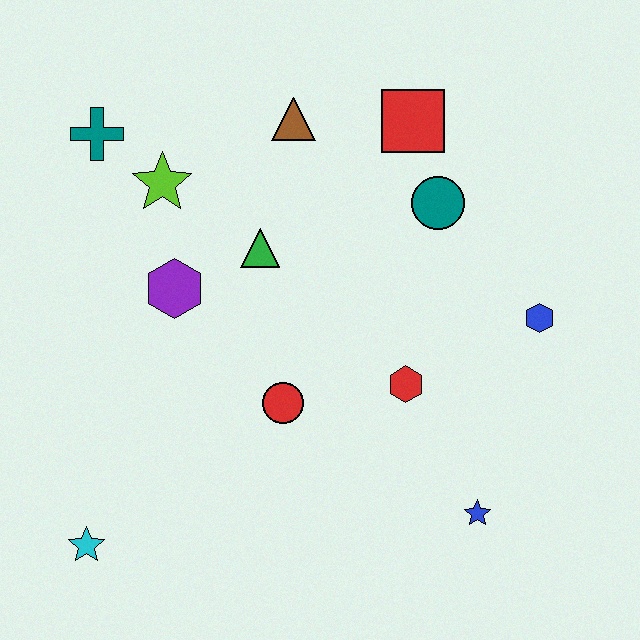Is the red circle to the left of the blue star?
Yes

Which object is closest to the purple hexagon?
The green triangle is closest to the purple hexagon.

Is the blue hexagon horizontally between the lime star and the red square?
No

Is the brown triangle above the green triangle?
Yes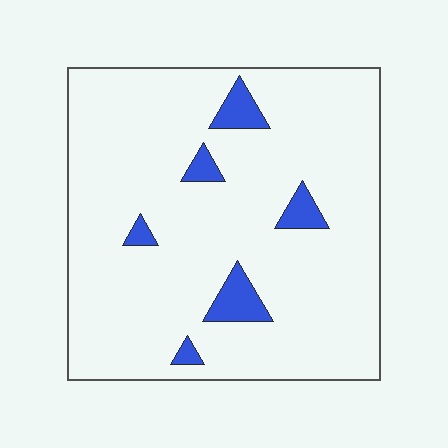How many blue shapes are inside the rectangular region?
6.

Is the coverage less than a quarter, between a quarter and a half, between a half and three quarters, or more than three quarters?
Less than a quarter.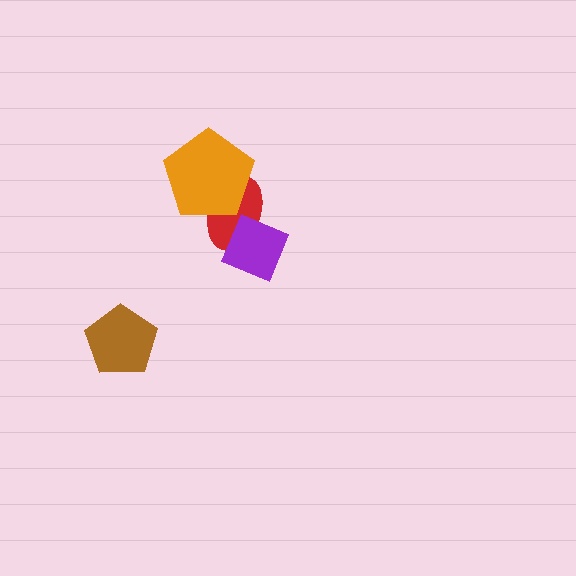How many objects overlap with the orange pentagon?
1 object overlaps with the orange pentagon.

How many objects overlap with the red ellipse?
2 objects overlap with the red ellipse.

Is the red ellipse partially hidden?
Yes, it is partially covered by another shape.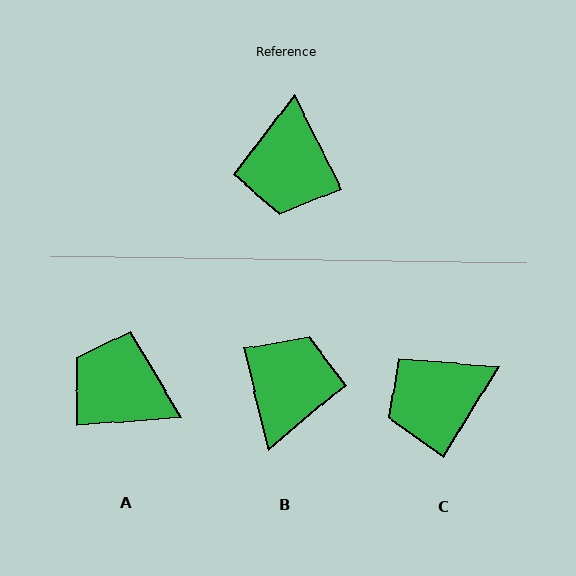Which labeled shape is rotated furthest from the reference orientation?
B, about 167 degrees away.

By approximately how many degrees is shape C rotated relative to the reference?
Approximately 58 degrees clockwise.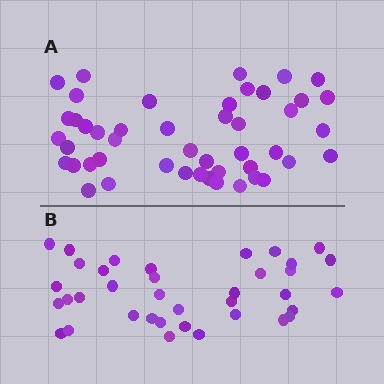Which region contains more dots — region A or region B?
Region A (the top region) has more dots.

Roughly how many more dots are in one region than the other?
Region A has roughly 10 or so more dots than region B.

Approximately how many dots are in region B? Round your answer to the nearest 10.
About 40 dots. (The exact count is 37, which rounds to 40.)